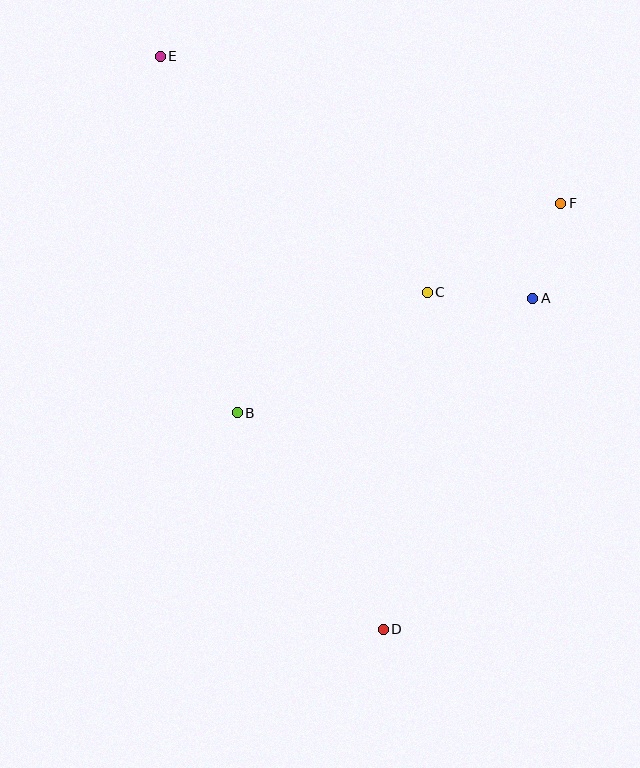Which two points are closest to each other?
Points A and F are closest to each other.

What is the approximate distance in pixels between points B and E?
The distance between B and E is approximately 364 pixels.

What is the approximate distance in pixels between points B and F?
The distance between B and F is approximately 385 pixels.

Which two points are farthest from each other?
Points D and E are farthest from each other.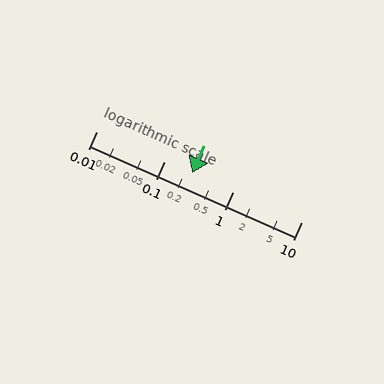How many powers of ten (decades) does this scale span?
The scale spans 3 decades, from 0.01 to 10.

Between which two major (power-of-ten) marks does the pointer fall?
The pointer is between 0.1 and 1.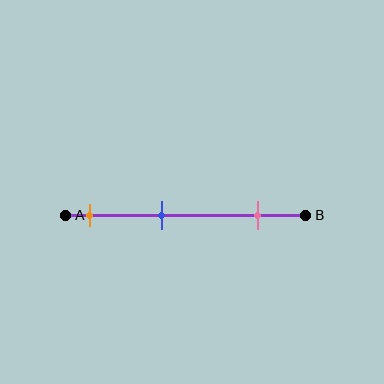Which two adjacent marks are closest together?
The orange and blue marks are the closest adjacent pair.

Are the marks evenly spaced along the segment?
Yes, the marks are approximately evenly spaced.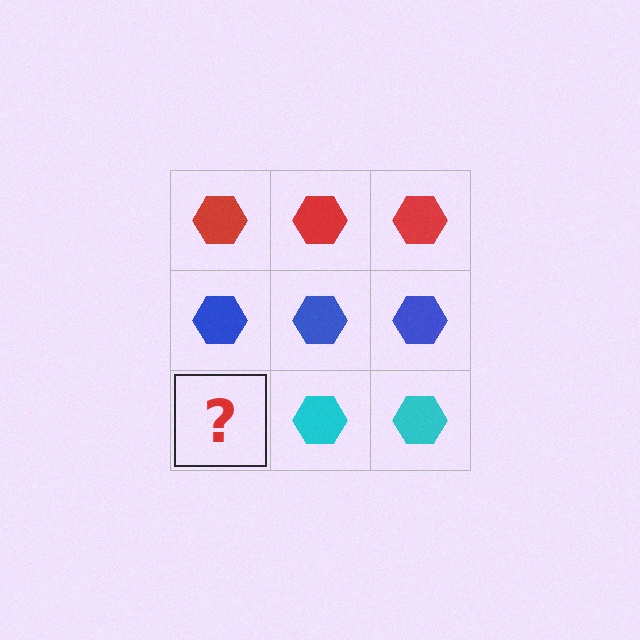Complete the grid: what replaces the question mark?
The question mark should be replaced with a cyan hexagon.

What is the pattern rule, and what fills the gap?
The rule is that each row has a consistent color. The gap should be filled with a cyan hexagon.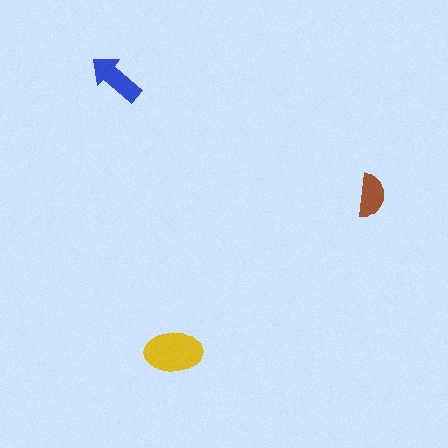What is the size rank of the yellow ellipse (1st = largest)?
1st.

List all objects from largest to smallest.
The yellow ellipse, the blue arrow, the brown semicircle.